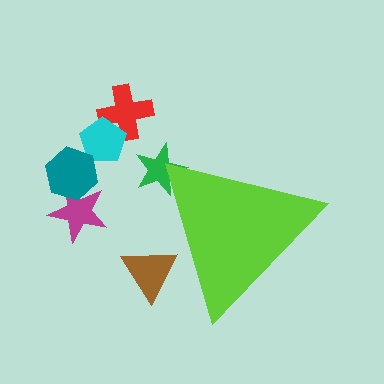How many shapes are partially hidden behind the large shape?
2 shapes are partially hidden.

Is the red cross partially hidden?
No, the red cross is fully visible.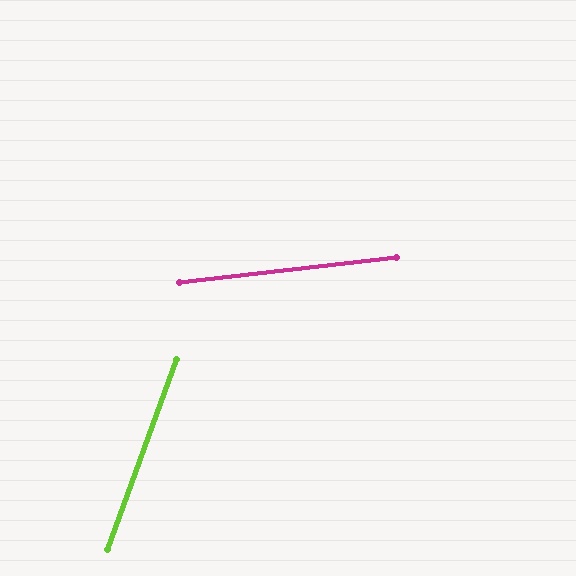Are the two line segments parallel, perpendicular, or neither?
Neither parallel nor perpendicular — they differ by about 64°.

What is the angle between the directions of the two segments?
Approximately 64 degrees.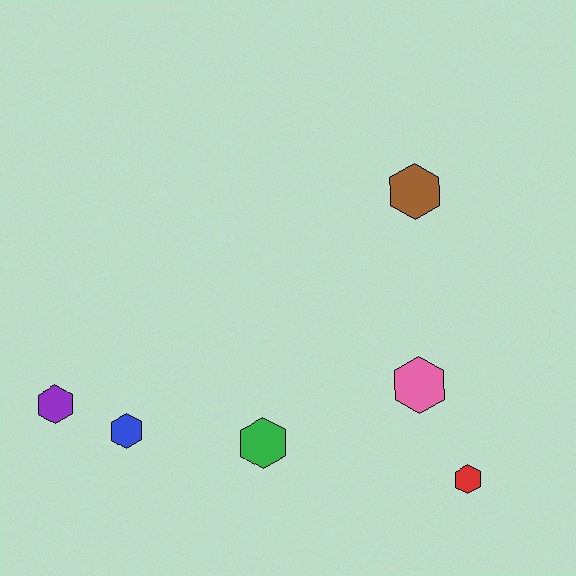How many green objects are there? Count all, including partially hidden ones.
There is 1 green object.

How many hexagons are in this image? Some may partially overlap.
There are 6 hexagons.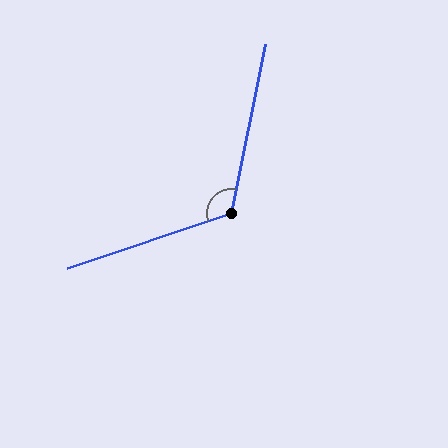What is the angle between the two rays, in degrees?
Approximately 120 degrees.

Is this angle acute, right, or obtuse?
It is obtuse.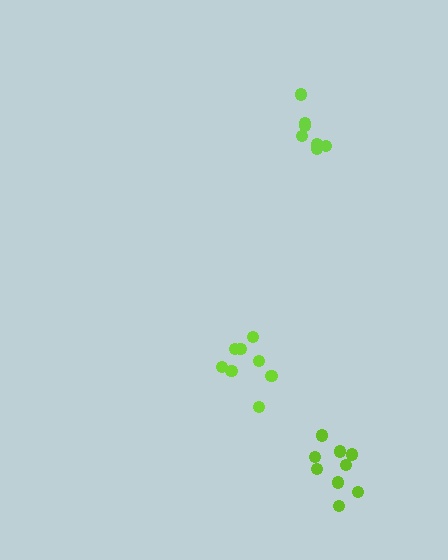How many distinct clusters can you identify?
There are 3 distinct clusters.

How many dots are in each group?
Group 1: 9 dots, Group 2: 7 dots, Group 3: 8 dots (24 total).